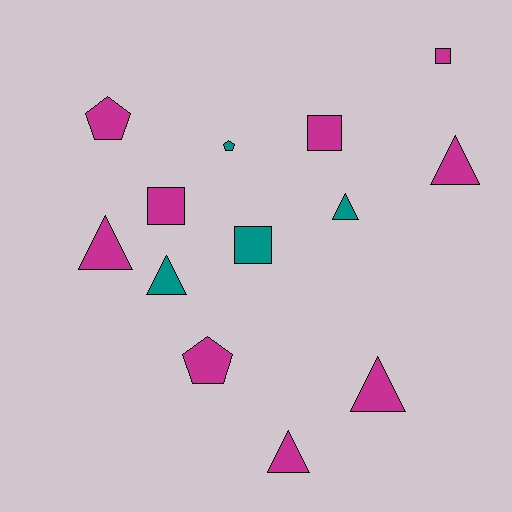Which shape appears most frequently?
Triangle, with 6 objects.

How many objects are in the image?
There are 13 objects.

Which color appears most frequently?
Magenta, with 9 objects.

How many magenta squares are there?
There are 3 magenta squares.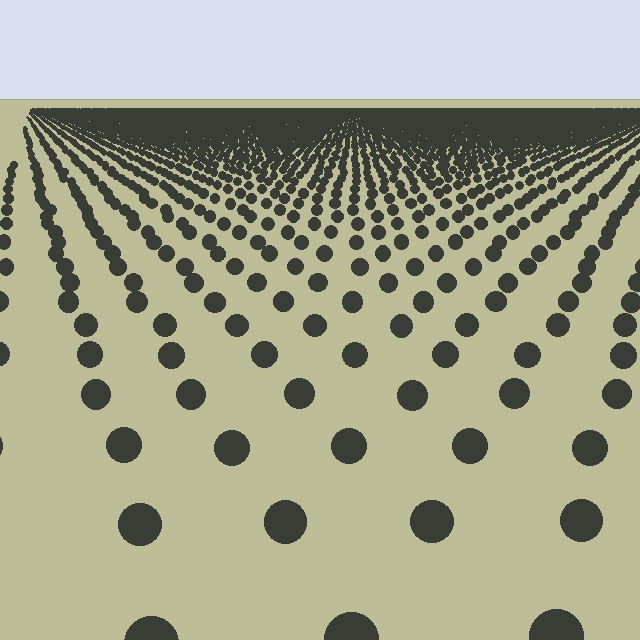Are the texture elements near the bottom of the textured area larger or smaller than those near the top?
Larger. Near the bottom, elements are closer to the viewer and appear at a bigger on-screen size.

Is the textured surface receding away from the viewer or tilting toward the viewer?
The surface is receding away from the viewer. Texture elements get smaller and denser toward the top.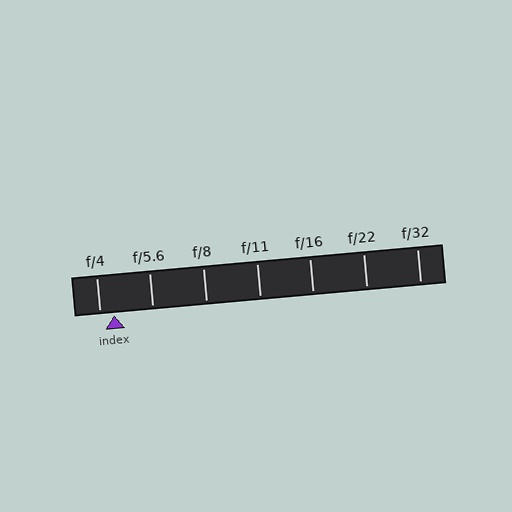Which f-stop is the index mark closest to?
The index mark is closest to f/4.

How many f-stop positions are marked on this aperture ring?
There are 7 f-stop positions marked.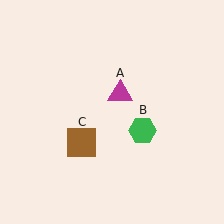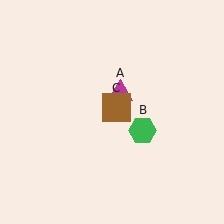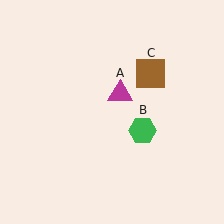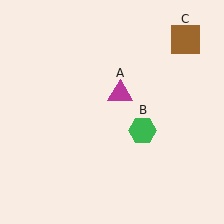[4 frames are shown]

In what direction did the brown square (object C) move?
The brown square (object C) moved up and to the right.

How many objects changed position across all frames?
1 object changed position: brown square (object C).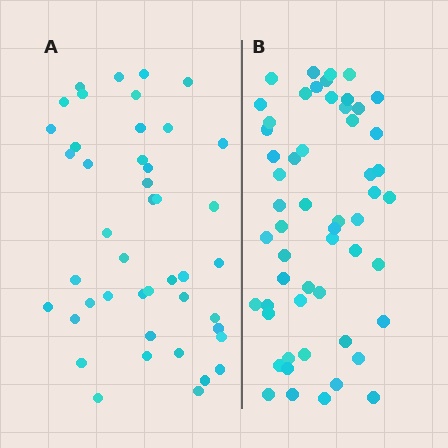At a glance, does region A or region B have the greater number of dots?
Region B (the right region) has more dots.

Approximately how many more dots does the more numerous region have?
Region B has roughly 12 or so more dots than region A.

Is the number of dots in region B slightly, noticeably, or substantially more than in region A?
Region B has noticeably more, but not dramatically so. The ratio is roughly 1.2 to 1.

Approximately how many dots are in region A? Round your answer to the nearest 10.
About 40 dots. (The exact count is 44, which rounds to 40.)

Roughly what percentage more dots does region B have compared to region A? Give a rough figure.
About 25% more.